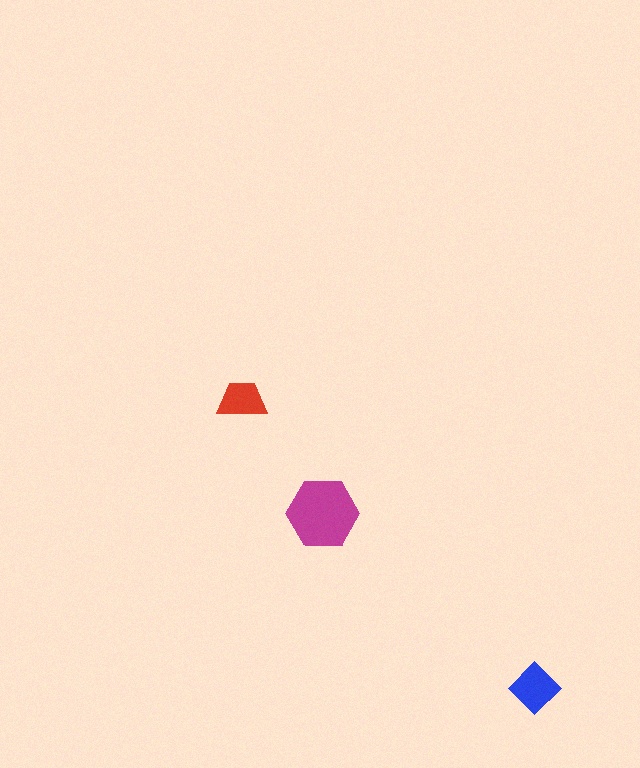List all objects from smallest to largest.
The red trapezoid, the blue diamond, the magenta hexagon.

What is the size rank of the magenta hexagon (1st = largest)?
1st.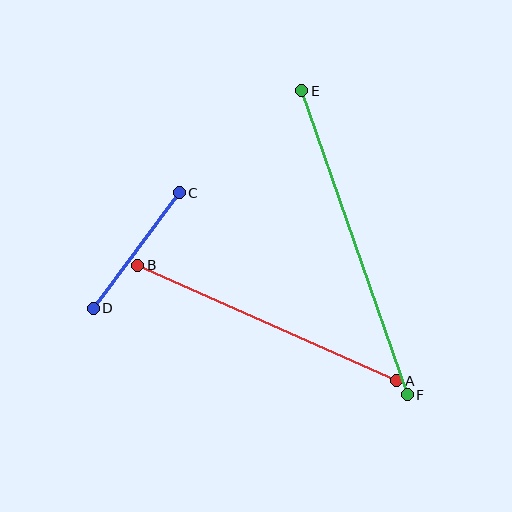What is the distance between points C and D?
The distance is approximately 144 pixels.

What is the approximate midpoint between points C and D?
The midpoint is at approximately (136, 250) pixels.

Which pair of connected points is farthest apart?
Points E and F are farthest apart.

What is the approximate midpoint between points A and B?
The midpoint is at approximately (267, 323) pixels.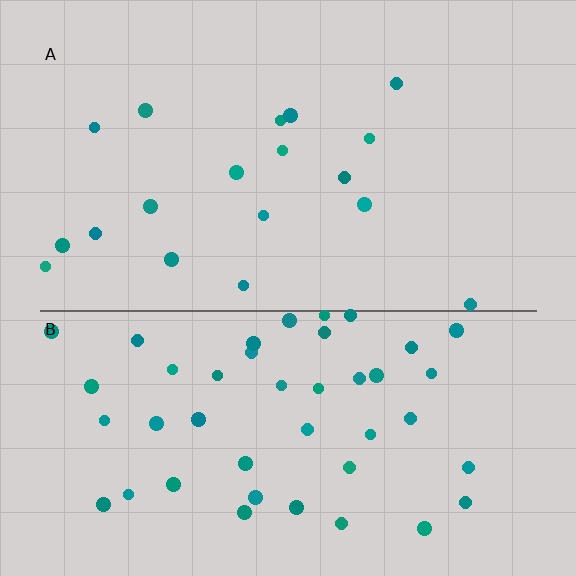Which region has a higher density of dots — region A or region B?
B (the bottom).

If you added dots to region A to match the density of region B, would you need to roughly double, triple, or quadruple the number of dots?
Approximately double.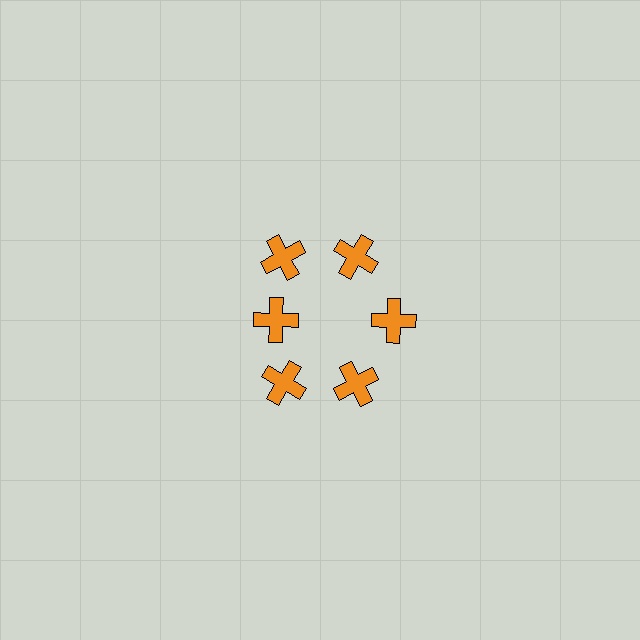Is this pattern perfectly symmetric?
No. The 6 orange crosses are arranged in a ring, but one element near the 9 o'clock position is pulled inward toward the center, breaking the 6-fold rotational symmetry.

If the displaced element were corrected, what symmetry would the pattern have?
It would have 6-fold rotational symmetry — the pattern would map onto itself every 60 degrees.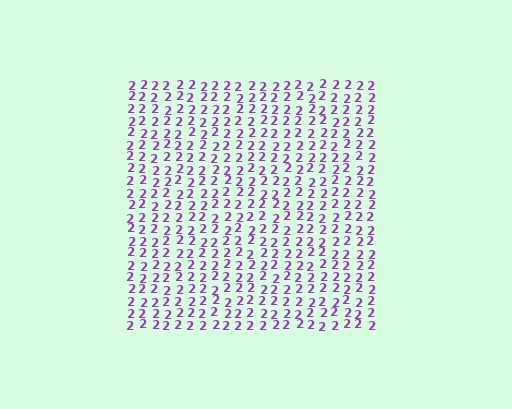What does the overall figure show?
The overall figure shows a square.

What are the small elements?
The small elements are digit 2's.